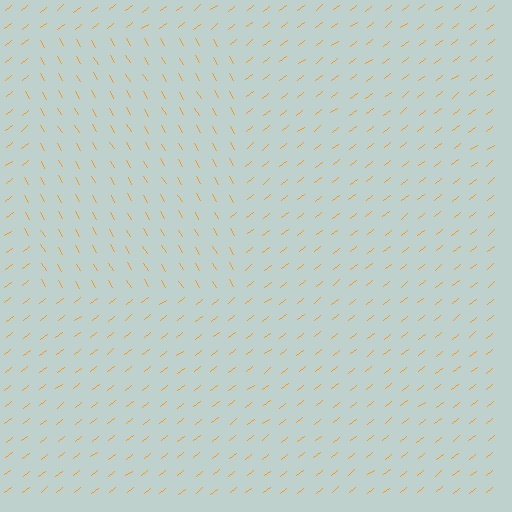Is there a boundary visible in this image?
Yes, there is a texture boundary formed by a change in line orientation.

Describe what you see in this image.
The image is filled with small orange line segments. A rectangle region in the image has lines oriented differently from the surrounding lines, creating a visible texture boundary.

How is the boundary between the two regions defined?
The boundary is defined purely by a change in line orientation (approximately 83 degrees difference). All lines are the same color and thickness.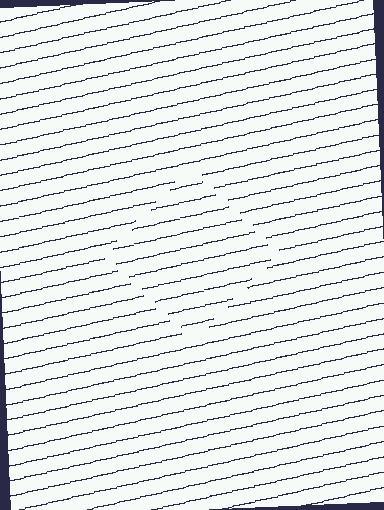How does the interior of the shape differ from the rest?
The interior of the shape contains the same grating, shifted by half a period — the contour is defined by the phase discontinuity where line-ends from the inner and outer gratings abut.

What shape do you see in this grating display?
An illusory square. The interior of the shape contains the same grating, shifted by half a period — the contour is defined by the phase discontinuity where line-ends from the inner and outer gratings abut.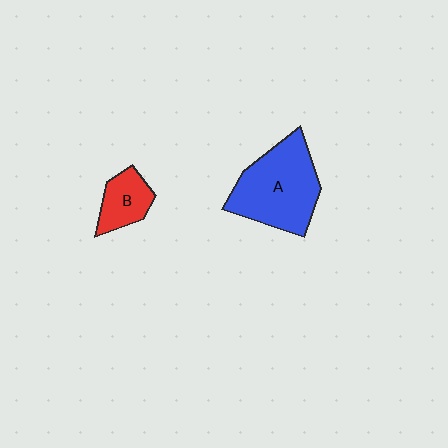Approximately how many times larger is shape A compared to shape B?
Approximately 2.4 times.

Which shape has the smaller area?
Shape B (red).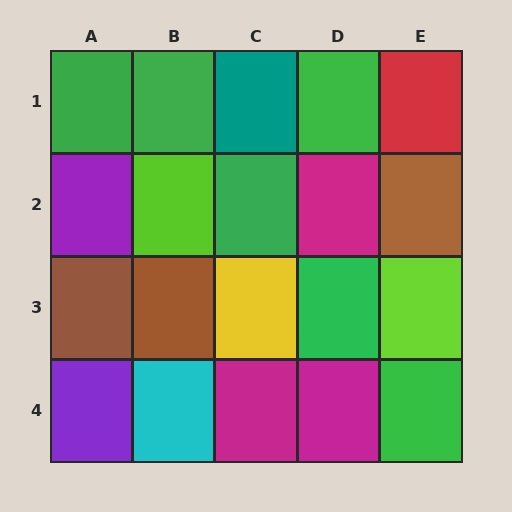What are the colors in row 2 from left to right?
Purple, lime, green, magenta, brown.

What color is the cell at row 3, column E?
Lime.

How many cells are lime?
2 cells are lime.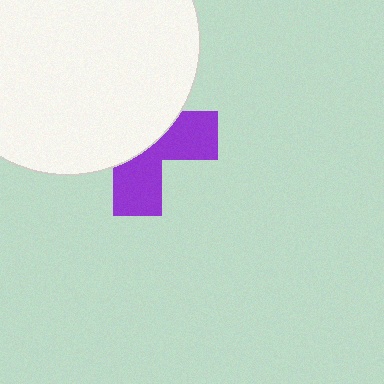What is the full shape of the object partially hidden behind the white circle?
The partially hidden object is a purple cross.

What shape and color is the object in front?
The object in front is a white circle.